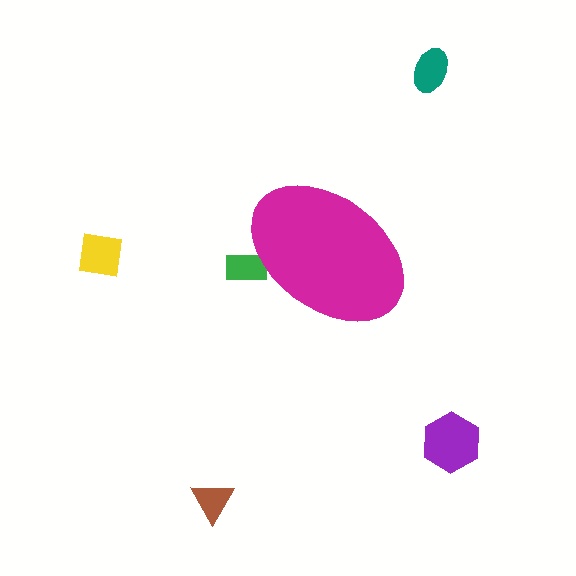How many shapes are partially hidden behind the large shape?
1 shape is partially hidden.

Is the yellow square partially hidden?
No, the yellow square is fully visible.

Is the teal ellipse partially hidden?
No, the teal ellipse is fully visible.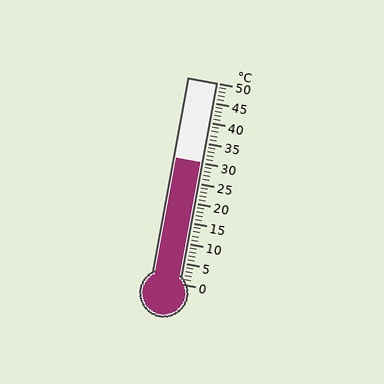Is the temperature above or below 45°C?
The temperature is below 45°C.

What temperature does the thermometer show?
The thermometer shows approximately 30°C.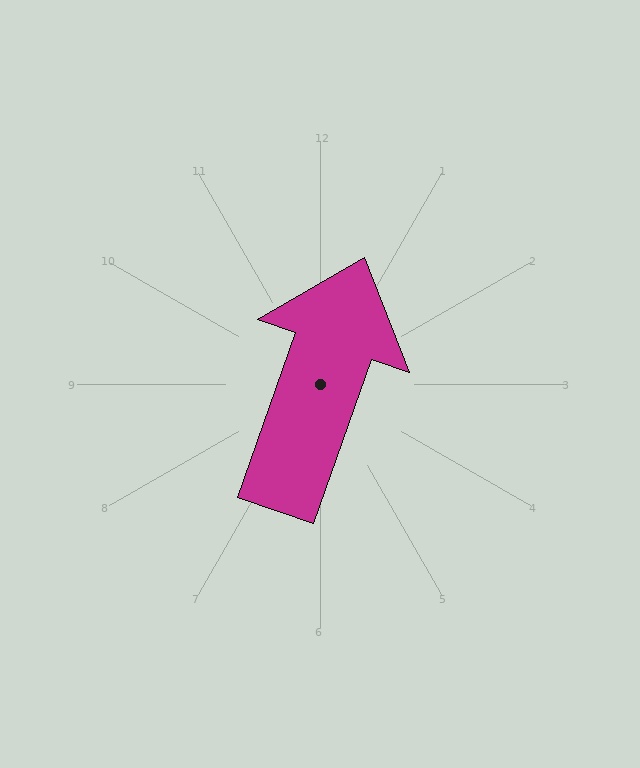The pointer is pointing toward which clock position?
Roughly 1 o'clock.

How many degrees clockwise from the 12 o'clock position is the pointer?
Approximately 19 degrees.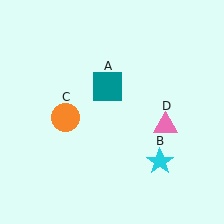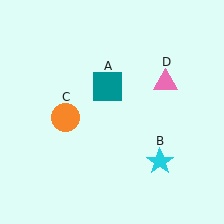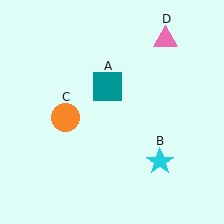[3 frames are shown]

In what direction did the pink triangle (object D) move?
The pink triangle (object D) moved up.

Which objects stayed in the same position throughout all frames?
Teal square (object A) and cyan star (object B) and orange circle (object C) remained stationary.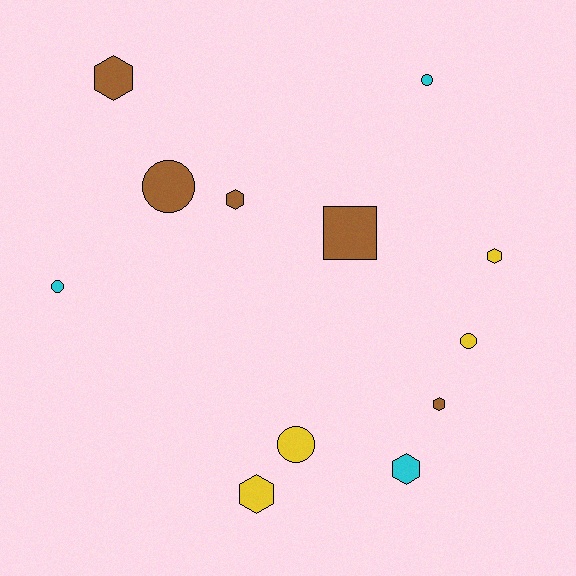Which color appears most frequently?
Brown, with 5 objects.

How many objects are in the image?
There are 12 objects.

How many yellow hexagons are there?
There are 2 yellow hexagons.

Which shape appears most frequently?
Hexagon, with 6 objects.